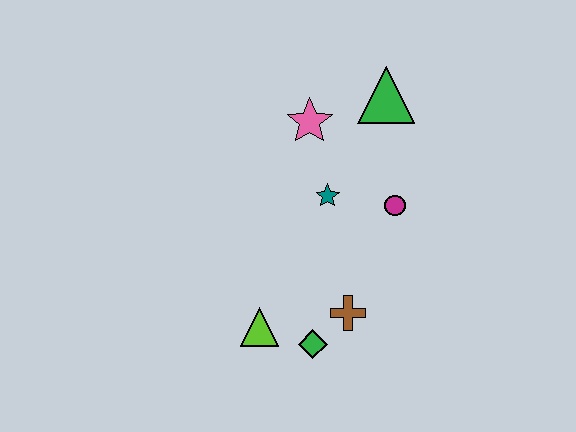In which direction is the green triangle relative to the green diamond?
The green triangle is above the green diamond.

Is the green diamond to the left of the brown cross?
Yes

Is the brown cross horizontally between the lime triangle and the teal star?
No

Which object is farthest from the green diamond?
The green triangle is farthest from the green diamond.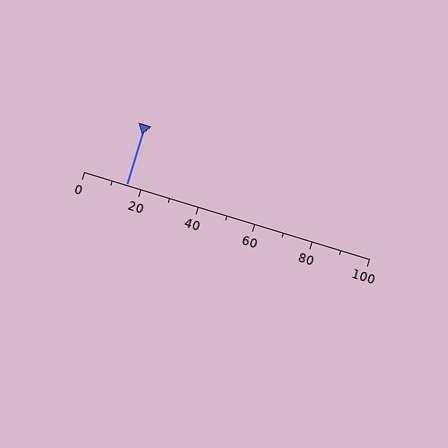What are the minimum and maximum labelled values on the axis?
The axis runs from 0 to 100.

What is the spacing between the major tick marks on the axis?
The major ticks are spaced 20 apart.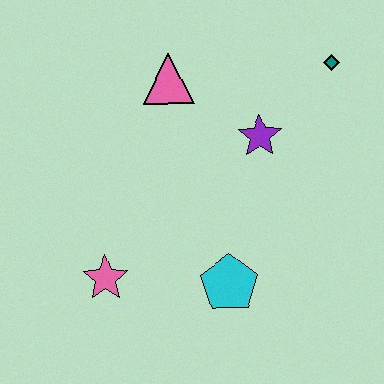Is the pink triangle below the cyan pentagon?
No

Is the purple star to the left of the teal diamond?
Yes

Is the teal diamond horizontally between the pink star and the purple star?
No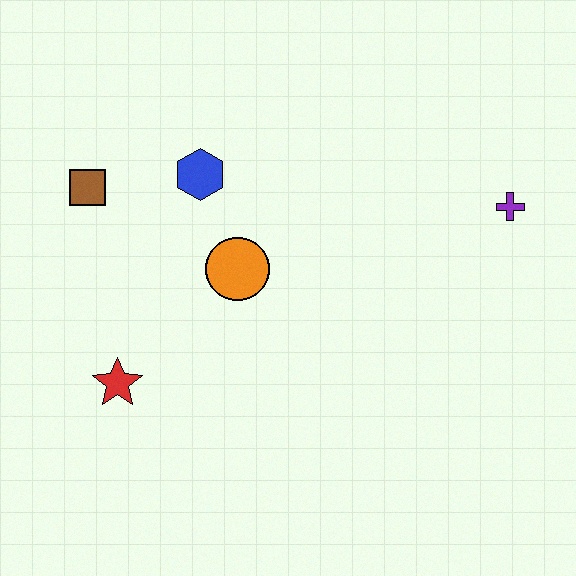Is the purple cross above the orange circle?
Yes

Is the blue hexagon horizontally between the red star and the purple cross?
Yes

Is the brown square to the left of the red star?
Yes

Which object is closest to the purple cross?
The orange circle is closest to the purple cross.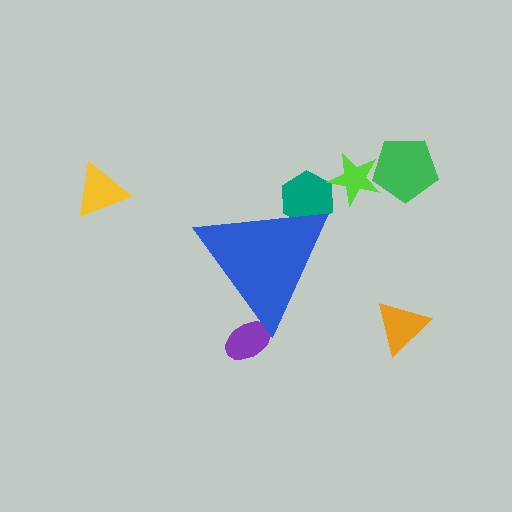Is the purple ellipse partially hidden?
Yes, the purple ellipse is partially hidden behind the blue triangle.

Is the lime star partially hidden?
No, the lime star is fully visible.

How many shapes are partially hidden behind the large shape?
2 shapes are partially hidden.